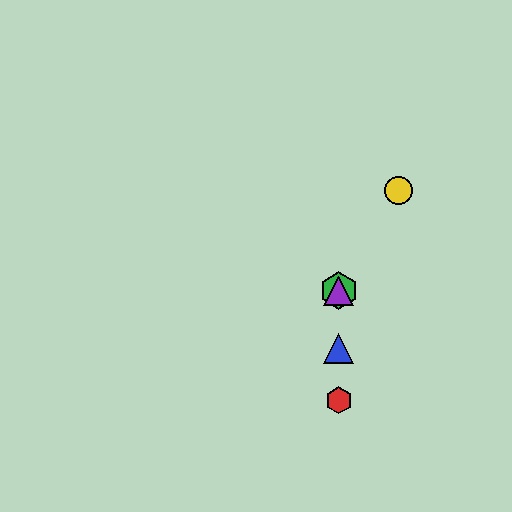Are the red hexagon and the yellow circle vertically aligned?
No, the red hexagon is at x≈339 and the yellow circle is at x≈399.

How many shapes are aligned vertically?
4 shapes (the red hexagon, the blue triangle, the green hexagon, the purple triangle) are aligned vertically.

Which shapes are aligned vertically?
The red hexagon, the blue triangle, the green hexagon, the purple triangle are aligned vertically.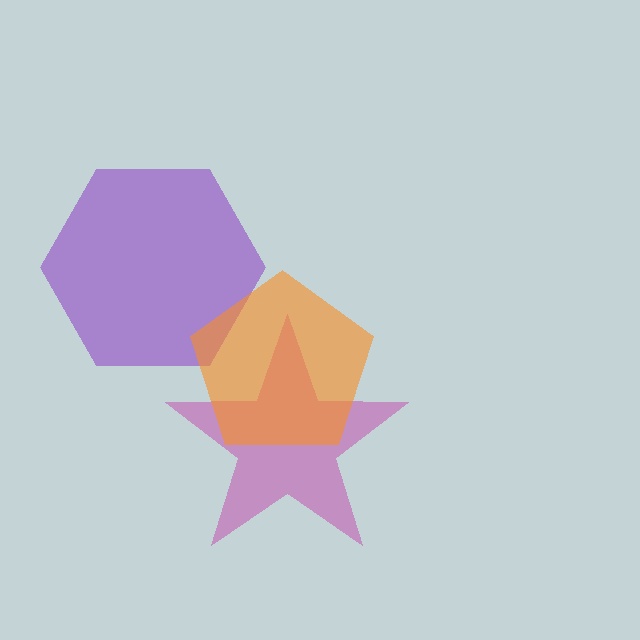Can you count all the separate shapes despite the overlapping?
Yes, there are 3 separate shapes.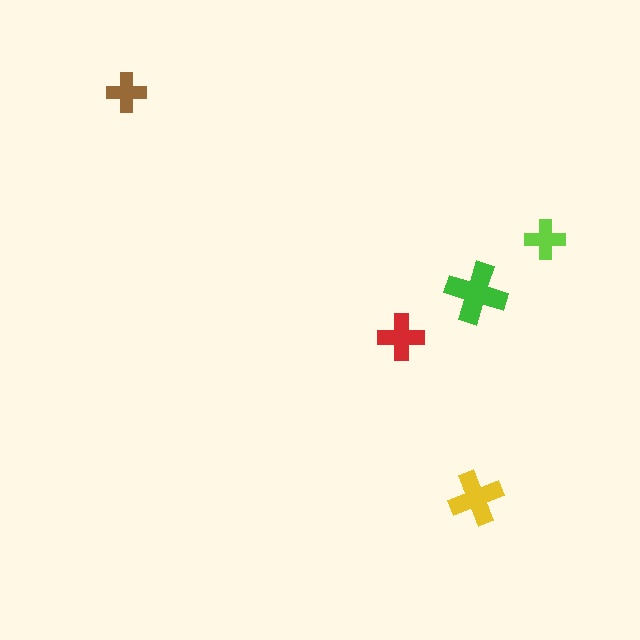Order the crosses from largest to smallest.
the green one, the yellow one, the red one, the lime one, the brown one.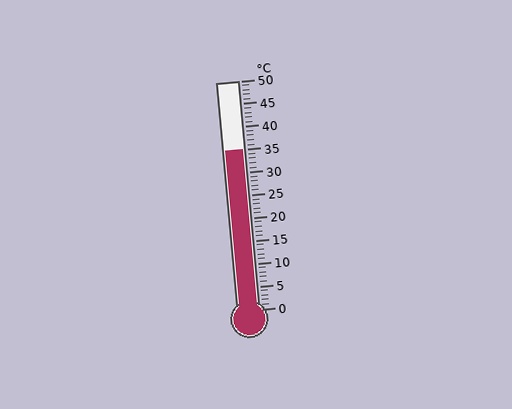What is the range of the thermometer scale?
The thermometer scale ranges from 0°C to 50°C.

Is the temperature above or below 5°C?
The temperature is above 5°C.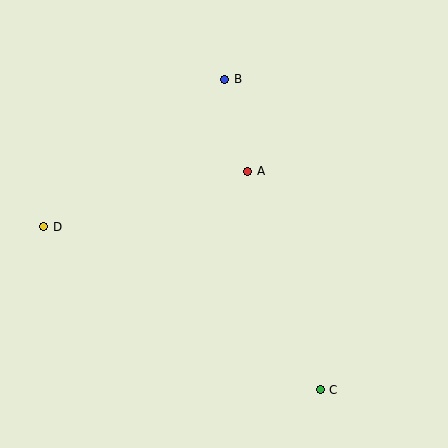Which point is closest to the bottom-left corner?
Point D is closest to the bottom-left corner.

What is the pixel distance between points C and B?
The distance between C and B is 325 pixels.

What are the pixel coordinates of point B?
Point B is at (225, 79).